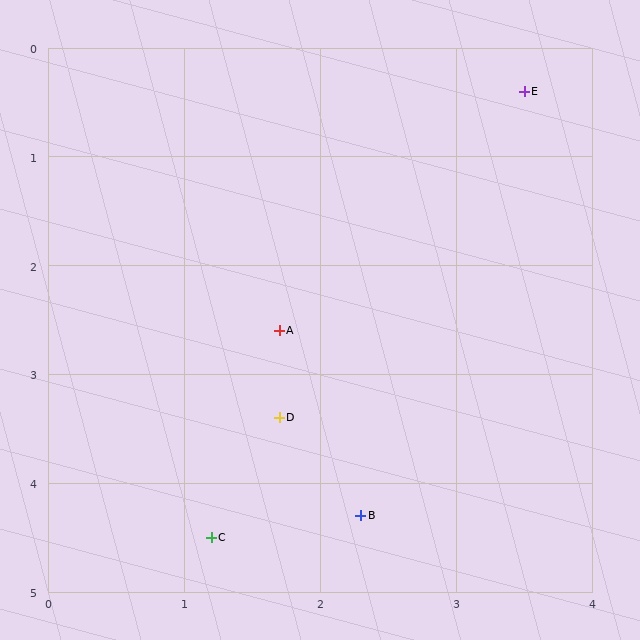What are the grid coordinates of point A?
Point A is at approximately (1.7, 2.6).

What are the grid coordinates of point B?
Point B is at approximately (2.3, 4.3).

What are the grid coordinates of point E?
Point E is at approximately (3.5, 0.4).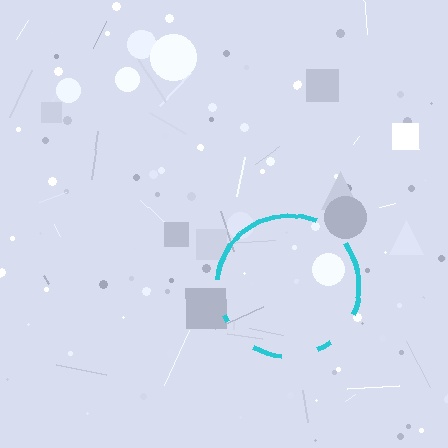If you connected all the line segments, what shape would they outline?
They would outline a circle.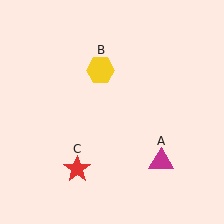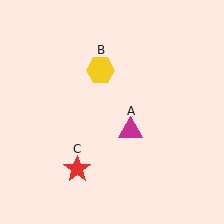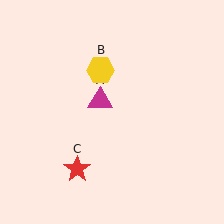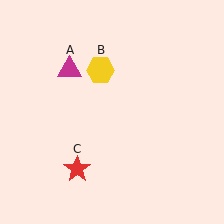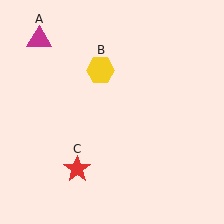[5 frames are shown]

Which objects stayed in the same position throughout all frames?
Yellow hexagon (object B) and red star (object C) remained stationary.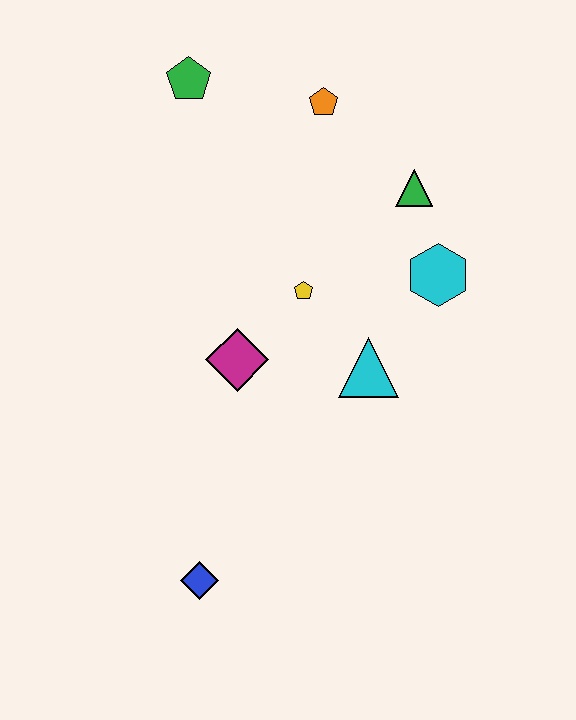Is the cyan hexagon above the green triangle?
No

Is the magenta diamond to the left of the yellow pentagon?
Yes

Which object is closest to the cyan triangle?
The yellow pentagon is closest to the cyan triangle.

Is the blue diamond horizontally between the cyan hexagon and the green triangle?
No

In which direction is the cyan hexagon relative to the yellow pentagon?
The cyan hexagon is to the right of the yellow pentagon.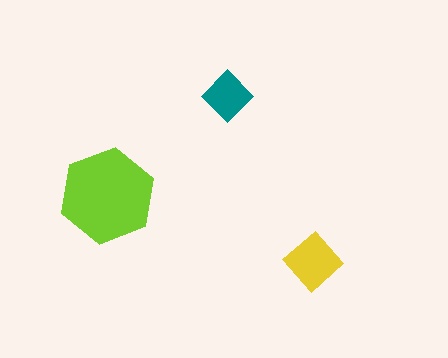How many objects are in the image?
There are 3 objects in the image.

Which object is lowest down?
The yellow diamond is bottommost.